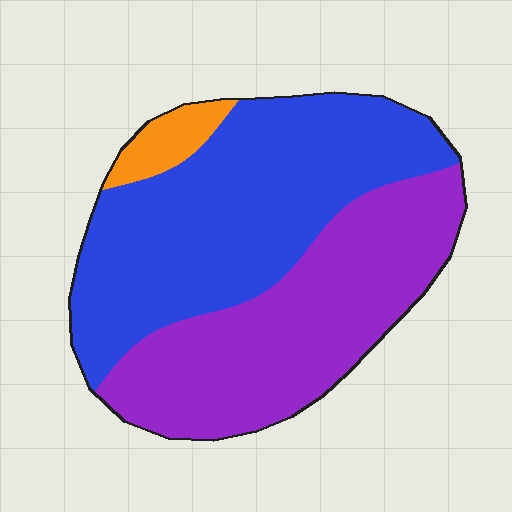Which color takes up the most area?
Blue, at roughly 50%.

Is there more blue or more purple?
Blue.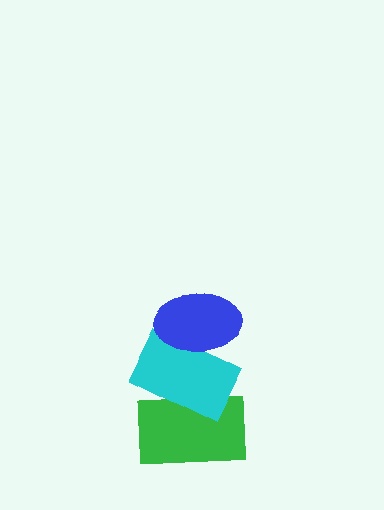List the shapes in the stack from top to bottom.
From top to bottom: the blue ellipse, the cyan rectangle, the green rectangle.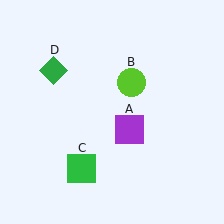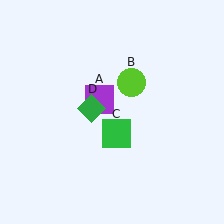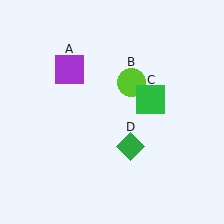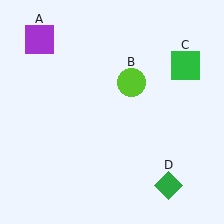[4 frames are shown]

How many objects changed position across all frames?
3 objects changed position: purple square (object A), green square (object C), green diamond (object D).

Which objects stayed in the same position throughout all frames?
Lime circle (object B) remained stationary.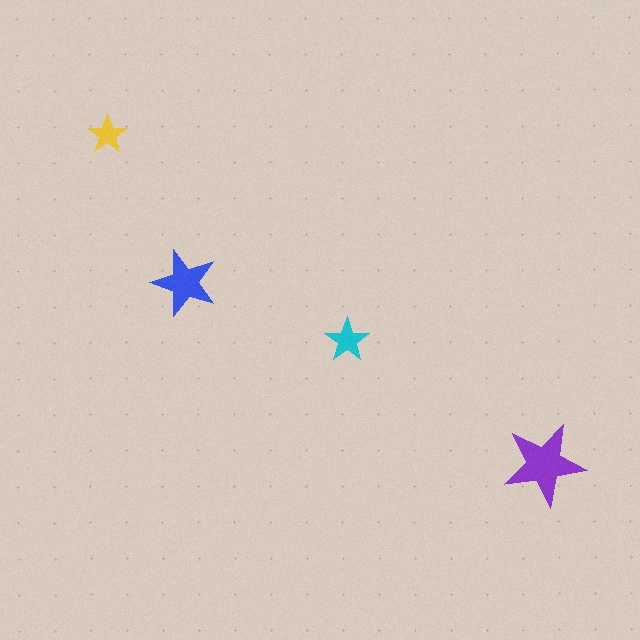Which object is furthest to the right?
The purple star is rightmost.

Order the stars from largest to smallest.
the purple one, the blue one, the cyan one, the yellow one.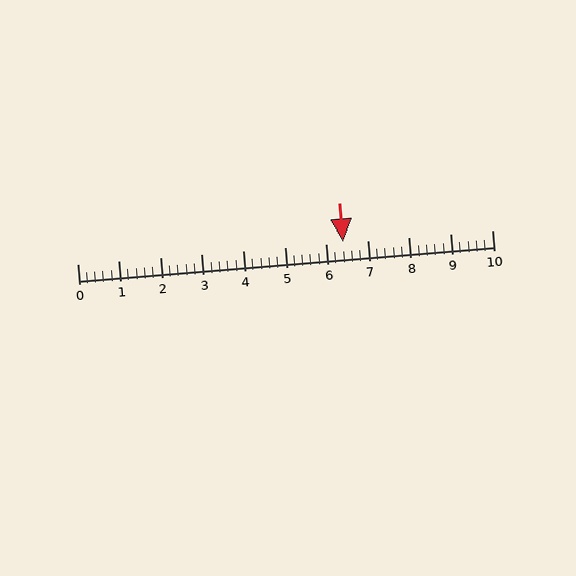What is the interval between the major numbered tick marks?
The major tick marks are spaced 1 units apart.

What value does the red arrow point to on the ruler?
The red arrow points to approximately 6.4.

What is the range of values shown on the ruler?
The ruler shows values from 0 to 10.